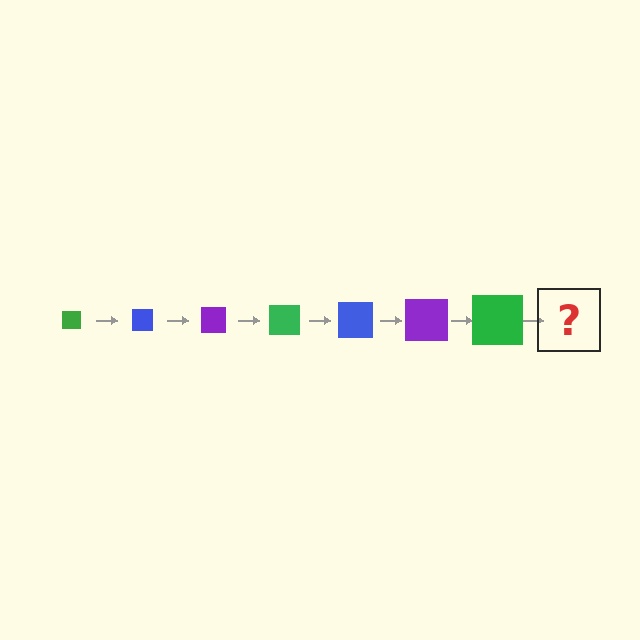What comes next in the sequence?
The next element should be a blue square, larger than the previous one.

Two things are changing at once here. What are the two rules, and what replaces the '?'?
The two rules are that the square grows larger each step and the color cycles through green, blue, and purple. The '?' should be a blue square, larger than the previous one.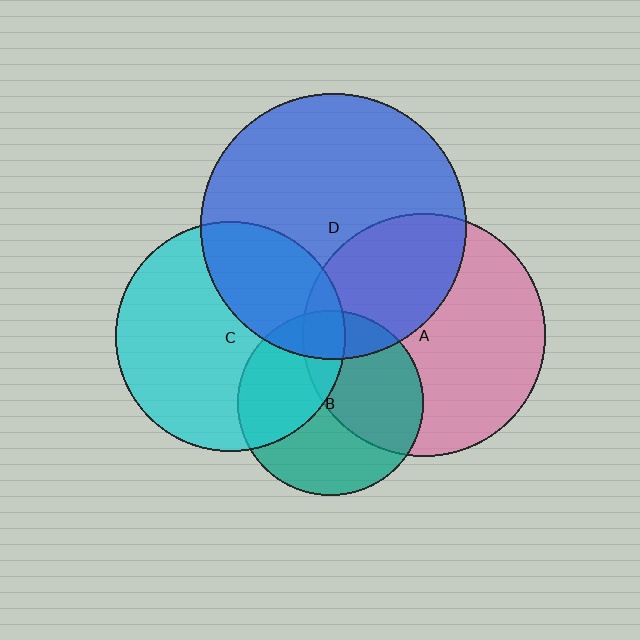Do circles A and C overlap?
Yes.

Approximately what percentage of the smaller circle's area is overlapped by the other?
Approximately 10%.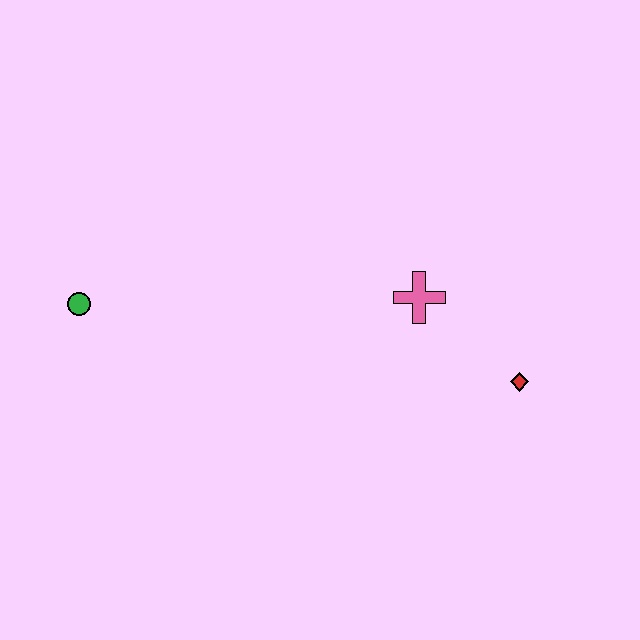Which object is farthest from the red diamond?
The green circle is farthest from the red diamond.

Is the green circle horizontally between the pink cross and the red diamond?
No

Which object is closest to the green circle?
The pink cross is closest to the green circle.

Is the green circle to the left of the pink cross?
Yes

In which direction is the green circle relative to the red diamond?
The green circle is to the left of the red diamond.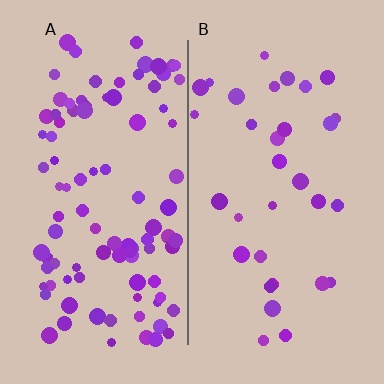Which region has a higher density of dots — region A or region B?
A (the left).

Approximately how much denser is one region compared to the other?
Approximately 3.0× — region A over region B.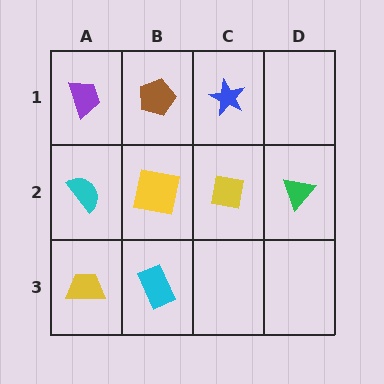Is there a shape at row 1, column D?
No, that cell is empty.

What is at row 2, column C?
A yellow square.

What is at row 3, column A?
A yellow trapezoid.